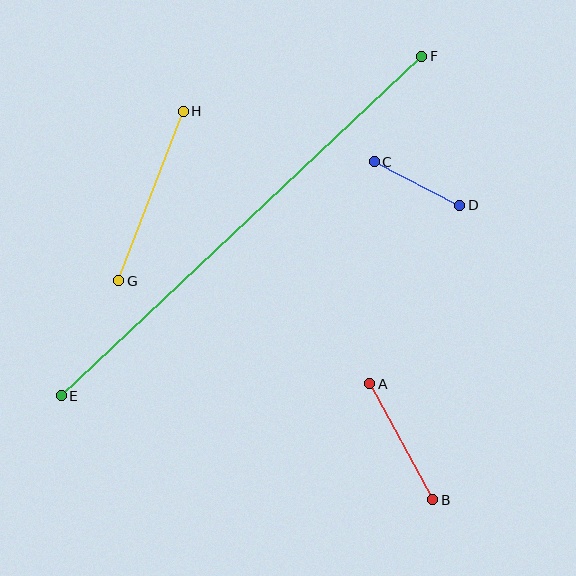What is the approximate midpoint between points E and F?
The midpoint is at approximately (242, 226) pixels.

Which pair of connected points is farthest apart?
Points E and F are farthest apart.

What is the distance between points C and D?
The distance is approximately 96 pixels.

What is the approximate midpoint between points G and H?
The midpoint is at approximately (151, 196) pixels.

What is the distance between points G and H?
The distance is approximately 181 pixels.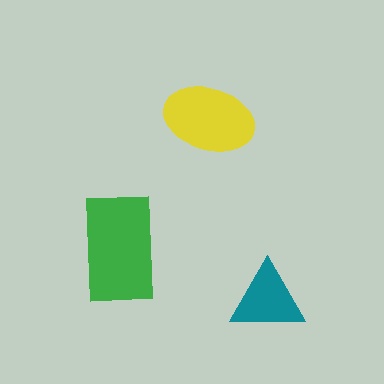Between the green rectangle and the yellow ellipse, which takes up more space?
The green rectangle.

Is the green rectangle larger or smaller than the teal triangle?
Larger.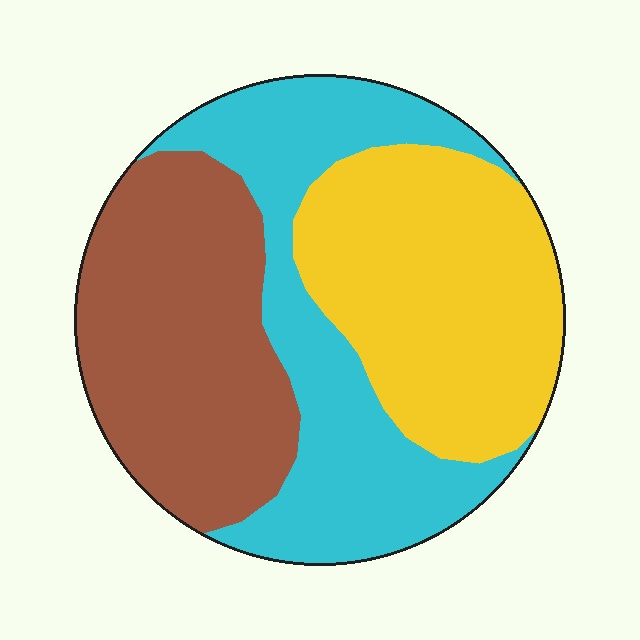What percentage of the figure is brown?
Brown covers roughly 35% of the figure.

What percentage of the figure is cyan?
Cyan takes up about one third (1/3) of the figure.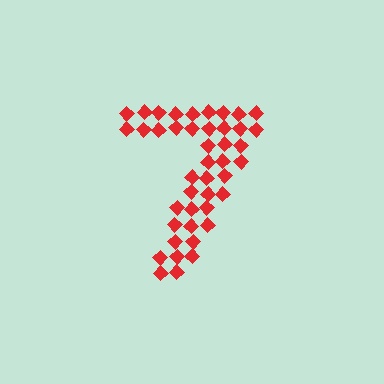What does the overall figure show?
The overall figure shows the digit 7.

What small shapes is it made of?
It is made of small diamonds.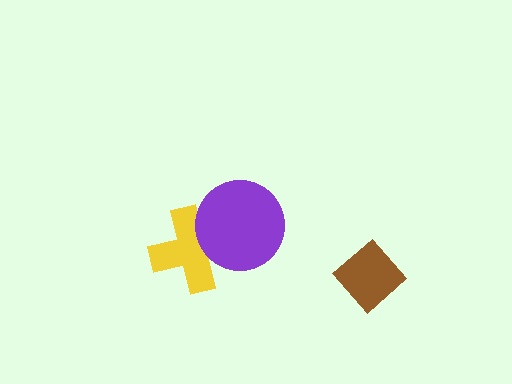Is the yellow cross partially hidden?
Yes, it is partially covered by another shape.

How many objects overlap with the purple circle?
1 object overlaps with the purple circle.